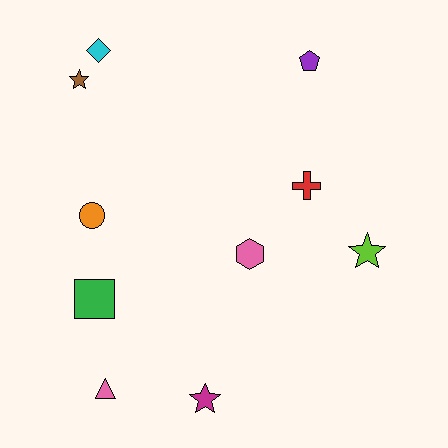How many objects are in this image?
There are 10 objects.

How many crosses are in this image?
There is 1 cross.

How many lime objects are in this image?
There is 1 lime object.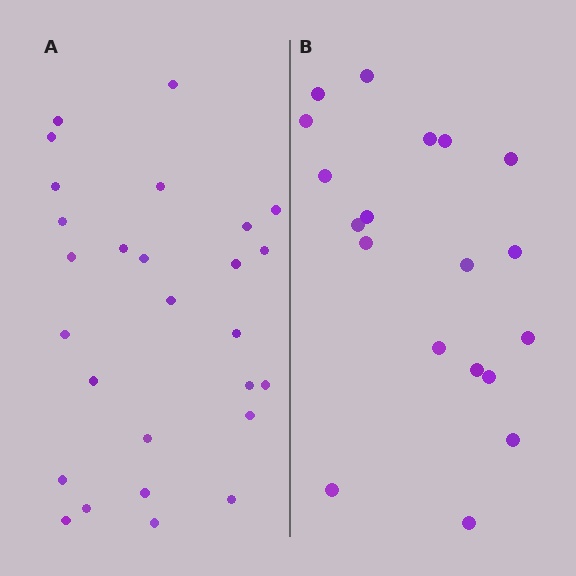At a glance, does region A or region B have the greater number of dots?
Region A (the left region) has more dots.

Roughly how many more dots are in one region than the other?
Region A has roughly 8 or so more dots than region B.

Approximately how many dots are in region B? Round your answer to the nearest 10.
About 20 dots. (The exact count is 19, which rounds to 20.)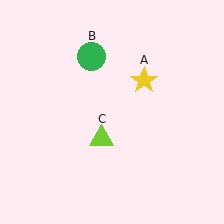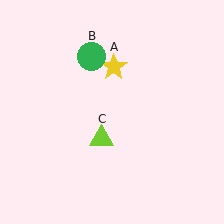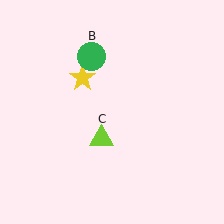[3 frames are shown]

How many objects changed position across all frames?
1 object changed position: yellow star (object A).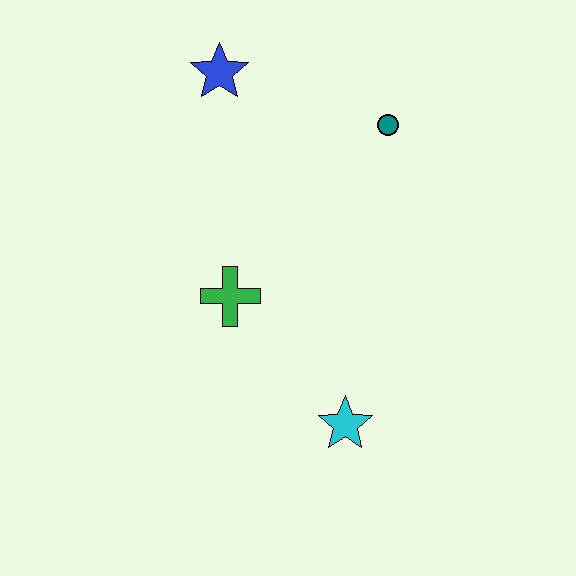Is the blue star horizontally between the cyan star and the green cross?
No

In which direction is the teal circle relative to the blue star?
The teal circle is to the right of the blue star.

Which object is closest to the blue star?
The teal circle is closest to the blue star.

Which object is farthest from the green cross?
The teal circle is farthest from the green cross.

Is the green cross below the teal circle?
Yes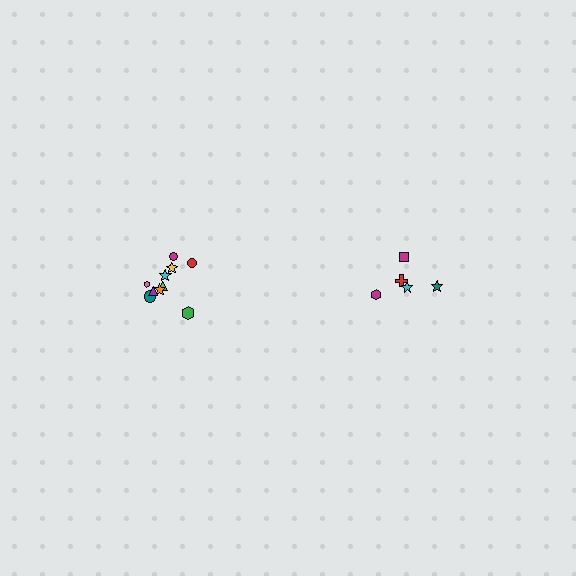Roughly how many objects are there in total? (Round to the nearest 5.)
Roughly 15 objects in total.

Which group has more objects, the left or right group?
The left group.